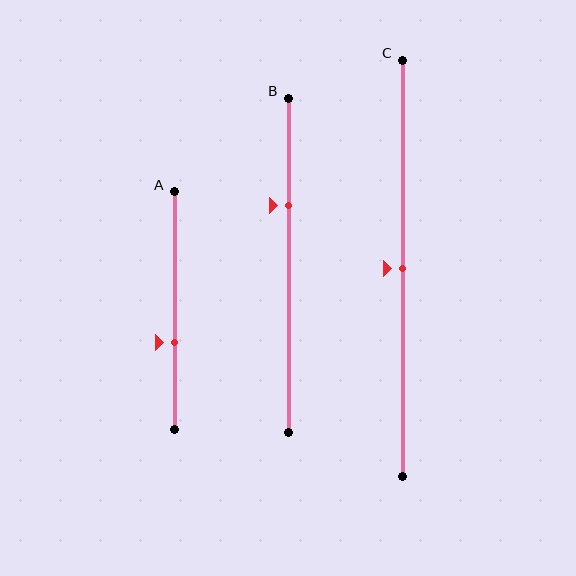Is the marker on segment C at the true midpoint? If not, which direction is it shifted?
Yes, the marker on segment C is at the true midpoint.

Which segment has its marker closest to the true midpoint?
Segment C has its marker closest to the true midpoint.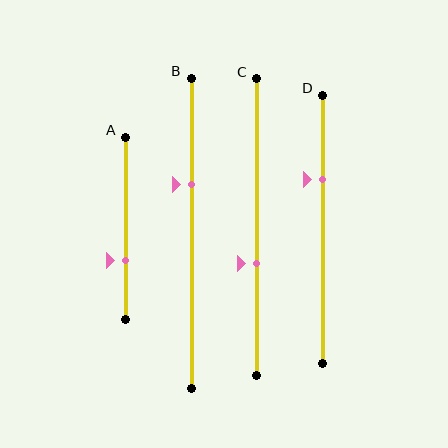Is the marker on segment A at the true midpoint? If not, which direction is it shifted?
No, the marker on segment A is shifted downward by about 18% of the segment length.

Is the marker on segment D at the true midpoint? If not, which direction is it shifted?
No, the marker on segment D is shifted upward by about 18% of the segment length.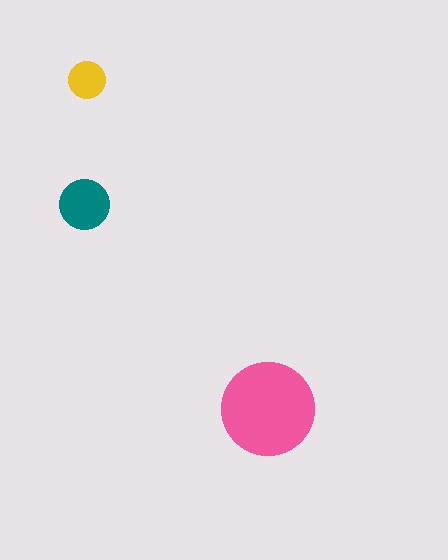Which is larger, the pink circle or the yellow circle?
The pink one.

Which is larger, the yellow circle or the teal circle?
The teal one.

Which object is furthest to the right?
The pink circle is rightmost.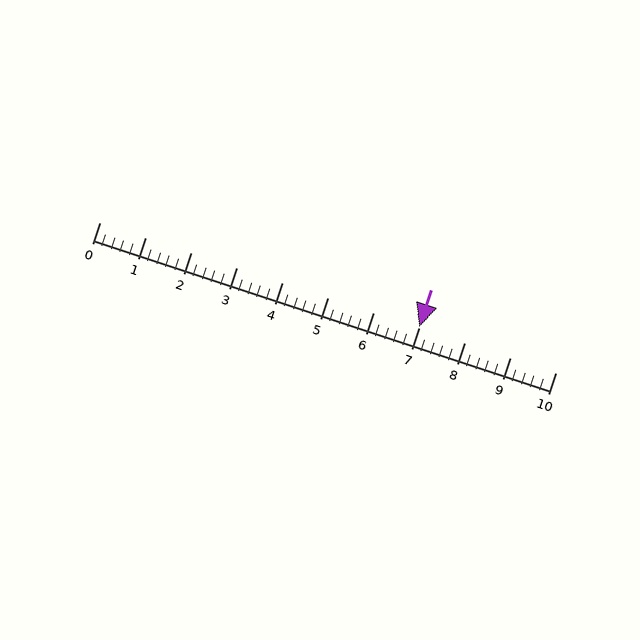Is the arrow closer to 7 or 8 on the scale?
The arrow is closer to 7.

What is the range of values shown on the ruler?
The ruler shows values from 0 to 10.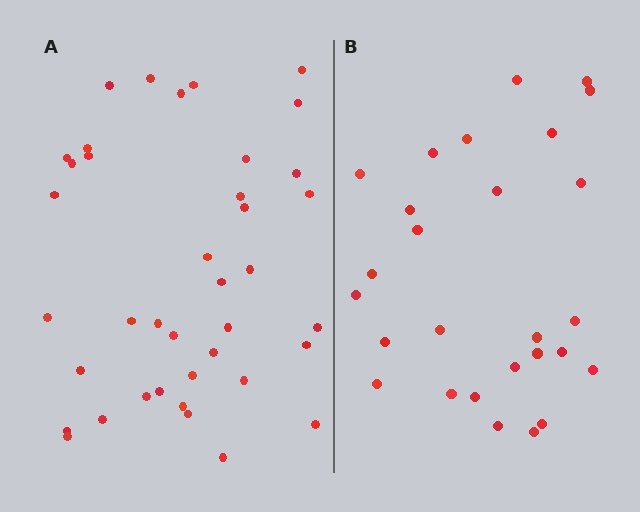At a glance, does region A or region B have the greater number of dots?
Region A (the left region) has more dots.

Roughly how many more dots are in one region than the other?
Region A has roughly 12 or so more dots than region B.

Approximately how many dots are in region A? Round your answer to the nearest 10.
About 40 dots. (The exact count is 39, which rounds to 40.)